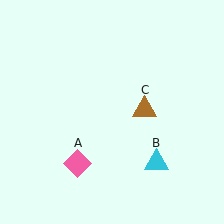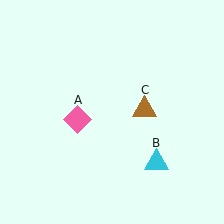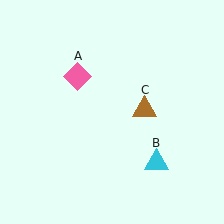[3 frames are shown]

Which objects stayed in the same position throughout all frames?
Cyan triangle (object B) and brown triangle (object C) remained stationary.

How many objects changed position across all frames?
1 object changed position: pink diamond (object A).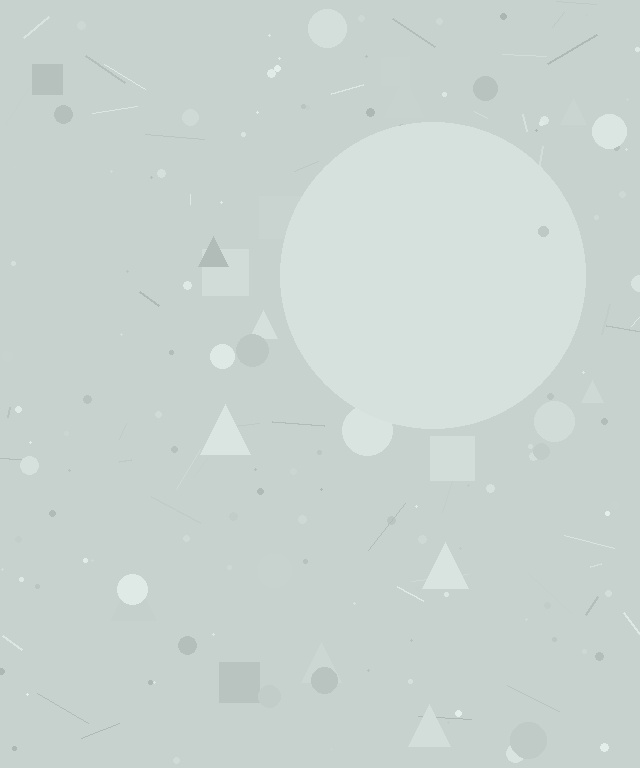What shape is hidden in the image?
A circle is hidden in the image.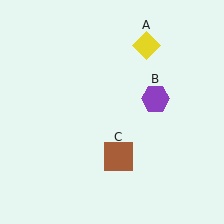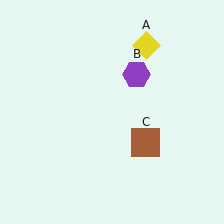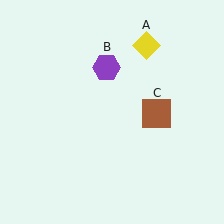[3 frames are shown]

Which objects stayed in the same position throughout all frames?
Yellow diamond (object A) remained stationary.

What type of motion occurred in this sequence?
The purple hexagon (object B), brown square (object C) rotated counterclockwise around the center of the scene.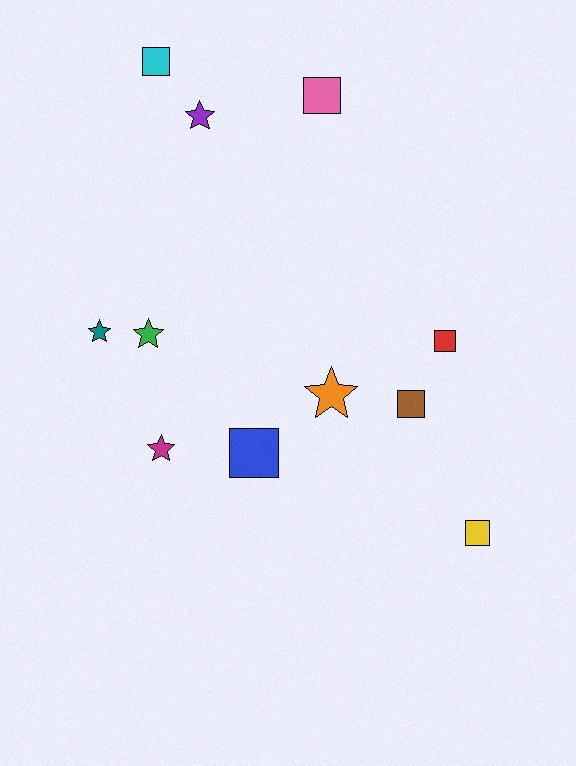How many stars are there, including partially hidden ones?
There are 5 stars.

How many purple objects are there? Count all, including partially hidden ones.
There is 1 purple object.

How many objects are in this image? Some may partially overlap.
There are 11 objects.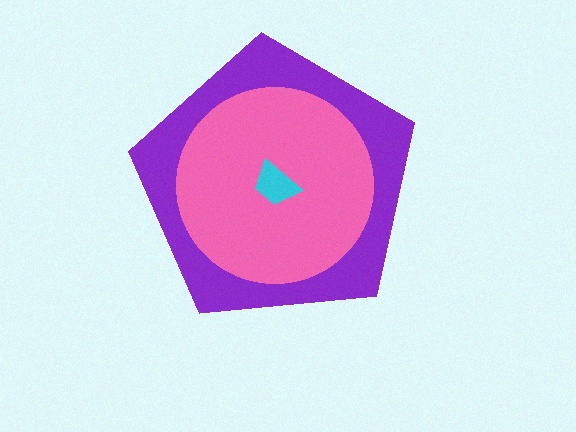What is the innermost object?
The cyan trapezoid.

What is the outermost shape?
The purple pentagon.